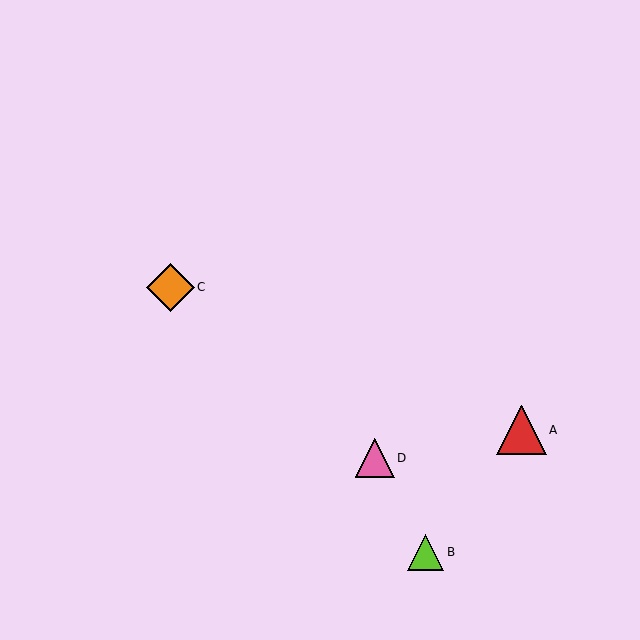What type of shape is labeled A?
Shape A is a red triangle.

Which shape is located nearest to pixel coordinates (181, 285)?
The orange diamond (labeled C) at (170, 287) is nearest to that location.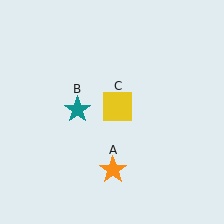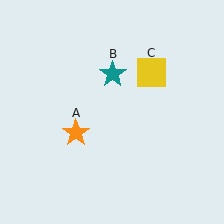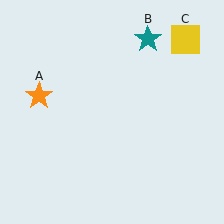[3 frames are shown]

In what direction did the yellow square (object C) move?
The yellow square (object C) moved up and to the right.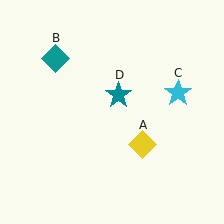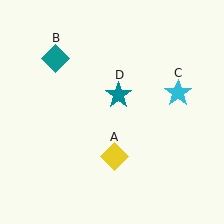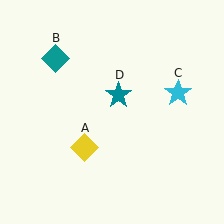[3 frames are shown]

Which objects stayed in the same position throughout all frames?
Teal diamond (object B) and cyan star (object C) and teal star (object D) remained stationary.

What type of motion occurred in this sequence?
The yellow diamond (object A) rotated clockwise around the center of the scene.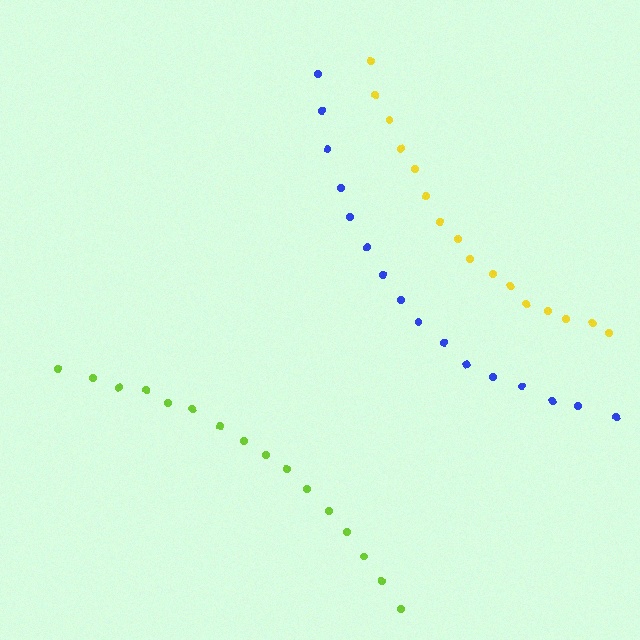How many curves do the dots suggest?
There are 3 distinct paths.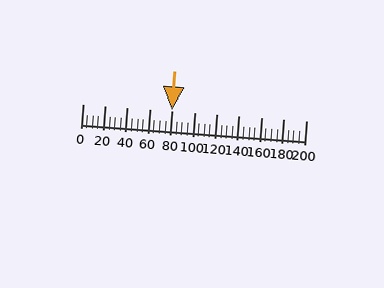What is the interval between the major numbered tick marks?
The major tick marks are spaced 20 units apart.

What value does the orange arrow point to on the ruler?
The orange arrow points to approximately 80.